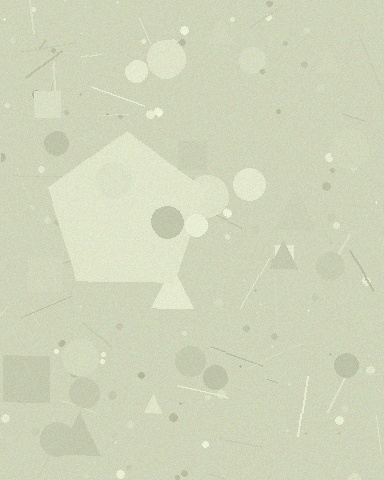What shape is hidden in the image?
A pentagon is hidden in the image.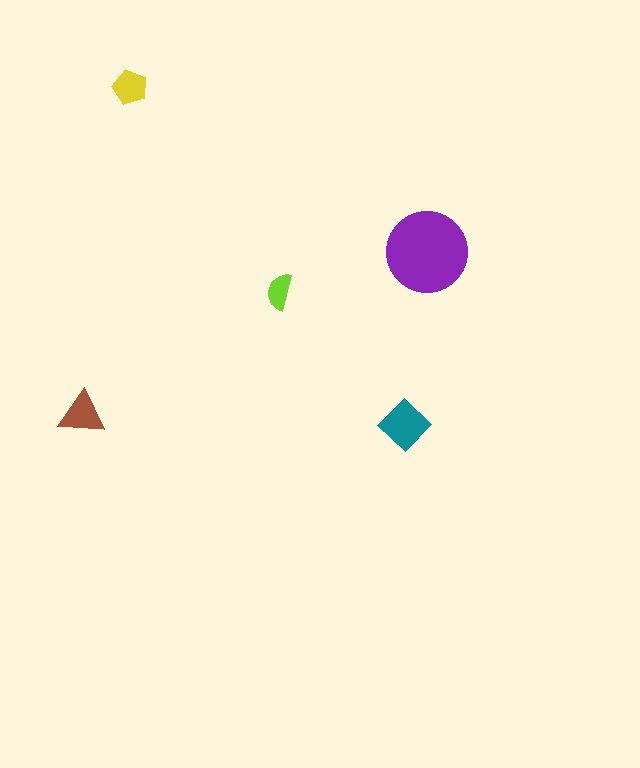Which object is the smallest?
The lime semicircle.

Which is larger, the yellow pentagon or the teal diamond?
The teal diamond.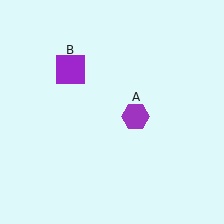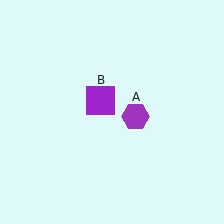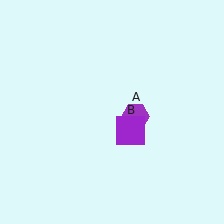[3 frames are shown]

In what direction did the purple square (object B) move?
The purple square (object B) moved down and to the right.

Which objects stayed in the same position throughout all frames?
Purple hexagon (object A) remained stationary.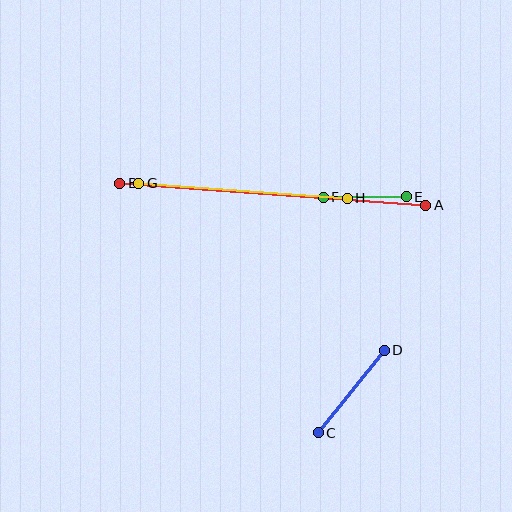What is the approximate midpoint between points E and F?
The midpoint is at approximately (365, 197) pixels.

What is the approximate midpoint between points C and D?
The midpoint is at approximately (351, 392) pixels.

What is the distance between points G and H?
The distance is approximately 209 pixels.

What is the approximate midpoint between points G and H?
The midpoint is at approximately (243, 191) pixels.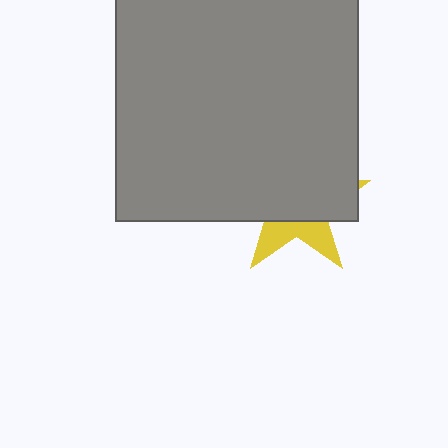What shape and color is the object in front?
The object in front is a gray square.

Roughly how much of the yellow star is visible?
A small part of it is visible (roughly 31%).